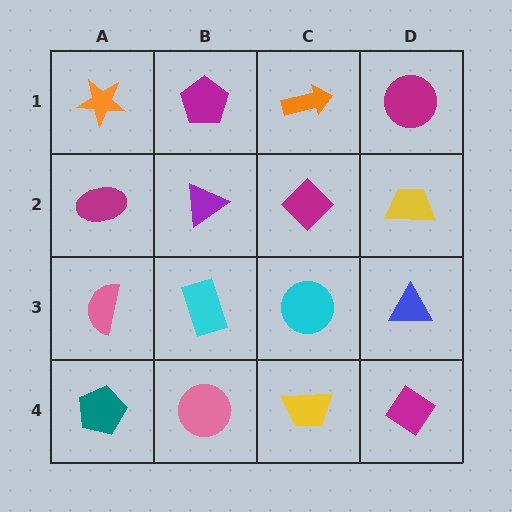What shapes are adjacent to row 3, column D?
A yellow trapezoid (row 2, column D), a magenta diamond (row 4, column D), a cyan circle (row 3, column C).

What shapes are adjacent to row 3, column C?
A magenta diamond (row 2, column C), a yellow trapezoid (row 4, column C), a cyan rectangle (row 3, column B), a blue triangle (row 3, column D).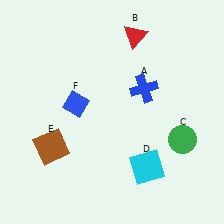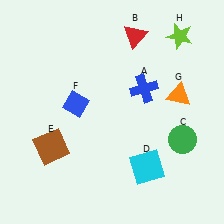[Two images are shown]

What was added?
An orange triangle (G), a lime star (H) were added in Image 2.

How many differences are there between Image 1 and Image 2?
There are 2 differences between the two images.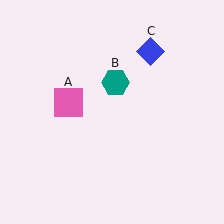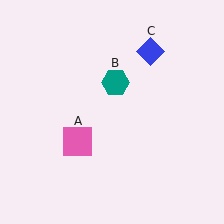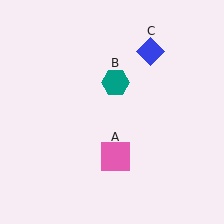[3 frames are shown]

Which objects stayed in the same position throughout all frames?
Teal hexagon (object B) and blue diamond (object C) remained stationary.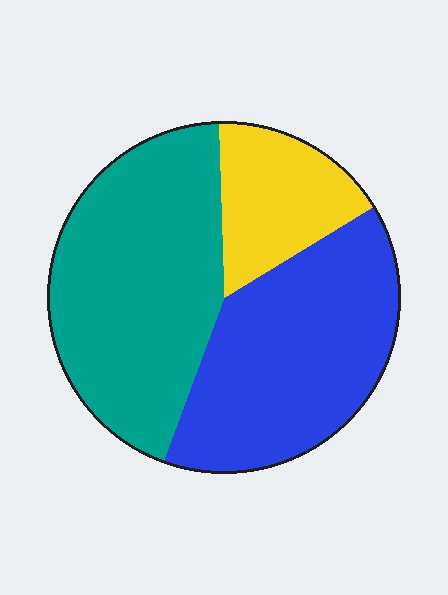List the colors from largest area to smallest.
From largest to smallest: teal, blue, yellow.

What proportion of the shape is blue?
Blue takes up about two fifths (2/5) of the shape.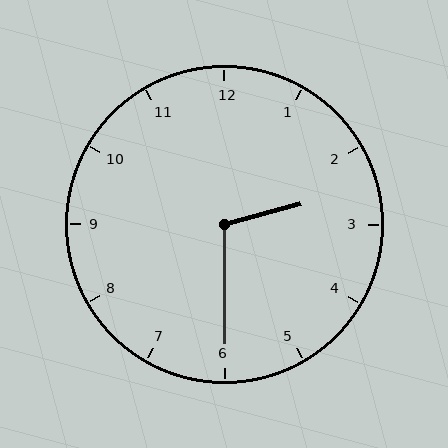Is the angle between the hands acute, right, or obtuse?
It is obtuse.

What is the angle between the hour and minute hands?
Approximately 105 degrees.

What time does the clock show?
2:30.